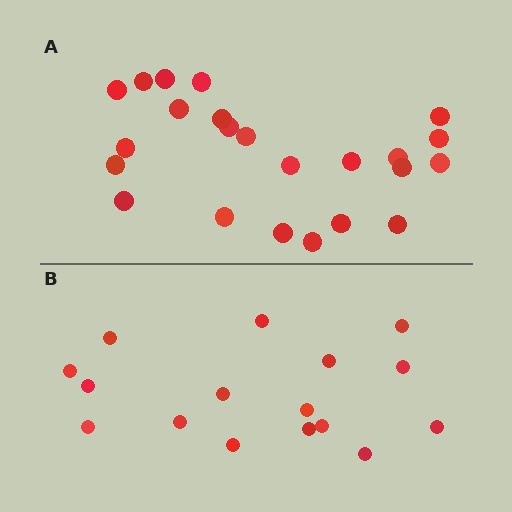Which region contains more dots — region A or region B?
Region A (the top region) has more dots.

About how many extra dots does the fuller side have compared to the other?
Region A has roughly 8 or so more dots than region B.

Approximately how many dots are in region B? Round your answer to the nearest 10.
About 20 dots. (The exact count is 16, which rounds to 20.)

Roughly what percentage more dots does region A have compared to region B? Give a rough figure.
About 45% more.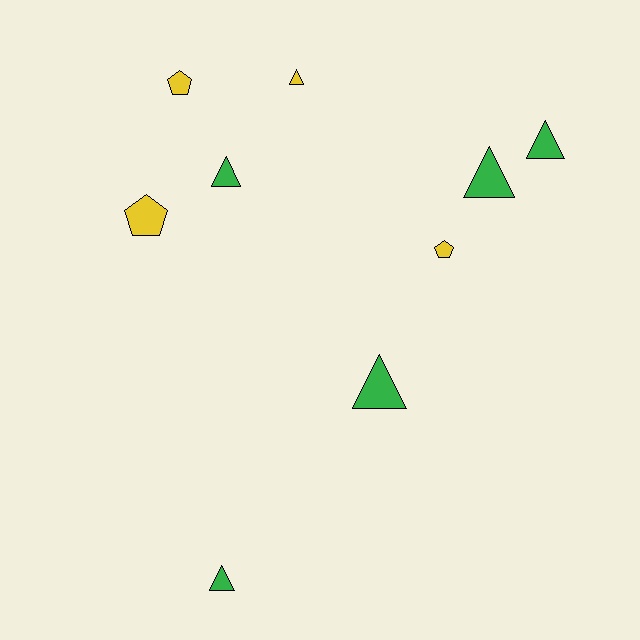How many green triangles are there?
There are 5 green triangles.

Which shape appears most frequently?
Triangle, with 6 objects.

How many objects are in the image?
There are 9 objects.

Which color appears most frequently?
Green, with 5 objects.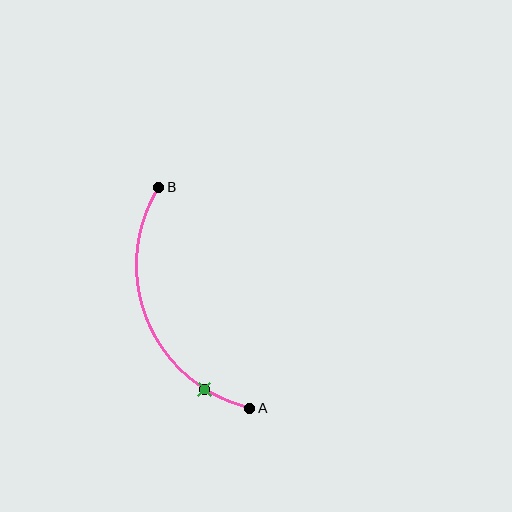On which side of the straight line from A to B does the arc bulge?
The arc bulges to the left of the straight line connecting A and B.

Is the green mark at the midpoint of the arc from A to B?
No. The green mark lies on the arc but is closer to endpoint A. The arc midpoint would be at the point on the curve equidistant along the arc from both A and B.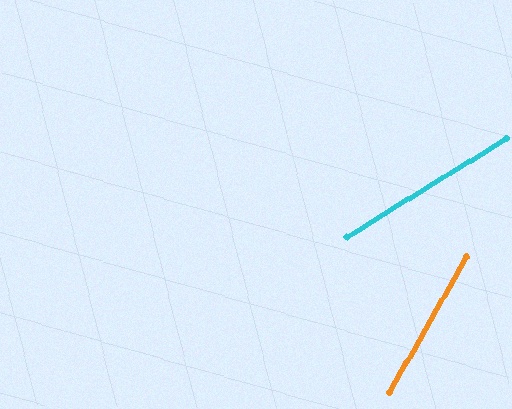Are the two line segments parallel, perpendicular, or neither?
Neither parallel nor perpendicular — they differ by about 29°.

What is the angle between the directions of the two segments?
Approximately 29 degrees.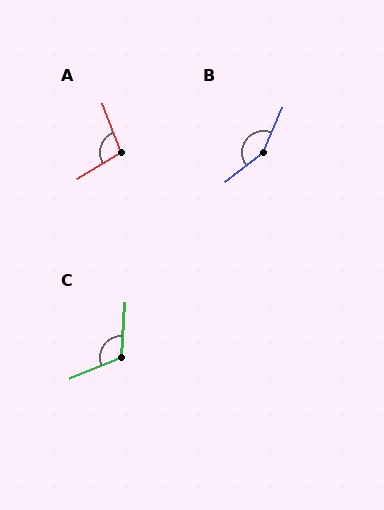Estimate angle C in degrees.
Approximately 115 degrees.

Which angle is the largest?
B, at approximately 151 degrees.